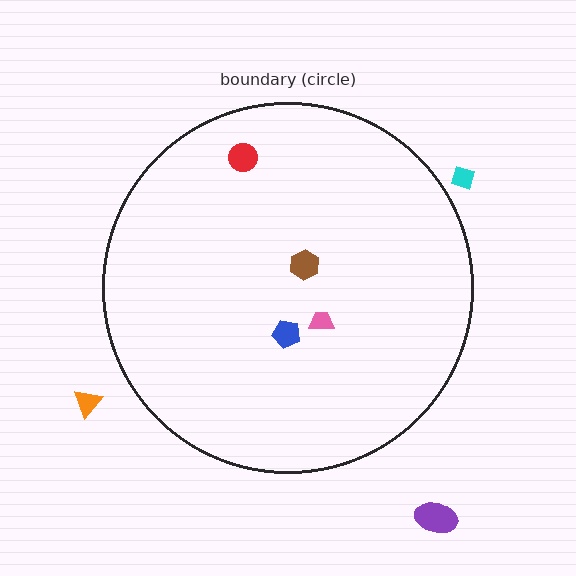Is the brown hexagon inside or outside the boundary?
Inside.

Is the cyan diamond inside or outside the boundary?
Outside.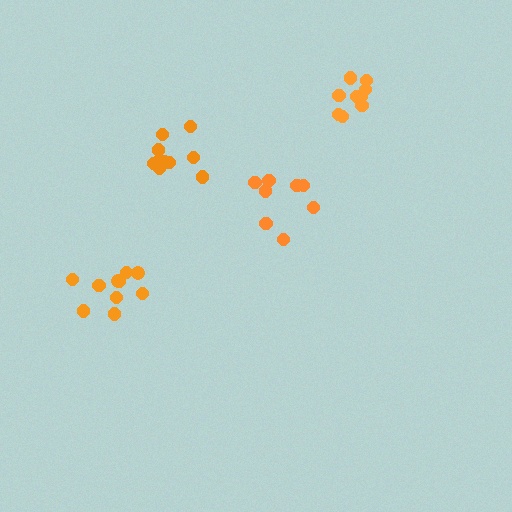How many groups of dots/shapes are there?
There are 4 groups.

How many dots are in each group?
Group 1: 8 dots, Group 2: 9 dots, Group 3: 11 dots, Group 4: 10 dots (38 total).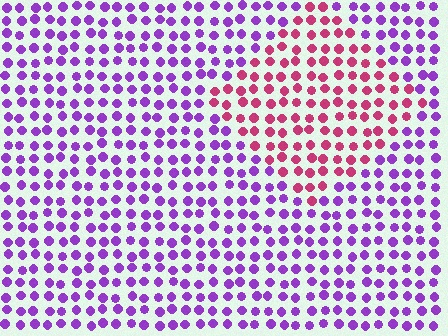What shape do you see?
I see a diamond.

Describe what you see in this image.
The image is filled with small purple elements in a uniform arrangement. A diamond-shaped region is visible where the elements are tinted to a slightly different hue, forming a subtle color boundary.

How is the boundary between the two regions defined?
The boundary is defined purely by a slight shift in hue (about 55 degrees). Spacing, size, and orientation are identical on both sides.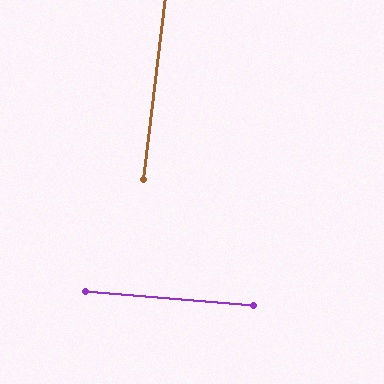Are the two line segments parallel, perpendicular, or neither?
Perpendicular — they meet at approximately 88°.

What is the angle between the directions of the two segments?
Approximately 88 degrees.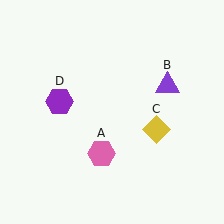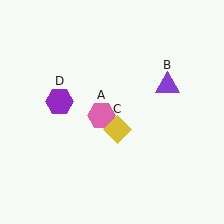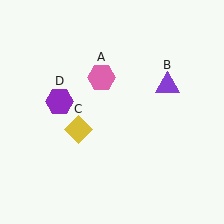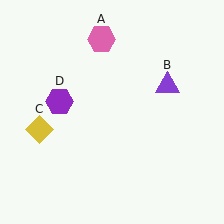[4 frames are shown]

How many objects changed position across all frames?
2 objects changed position: pink hexagon (object A), yellow diamond (object C).